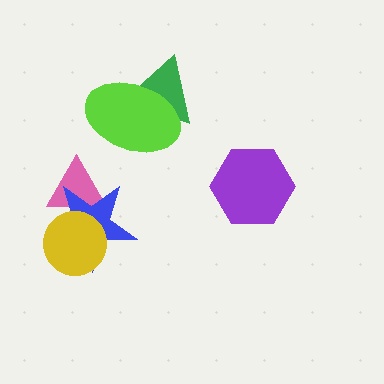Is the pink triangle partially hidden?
Yes, it is partially covered by another shape.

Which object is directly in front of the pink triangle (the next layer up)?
The blue star is directly in front of the pink triangle.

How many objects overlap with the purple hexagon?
0 objects overlap with the purple hexagon.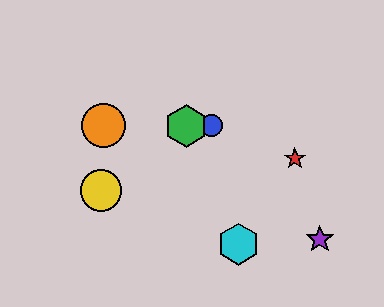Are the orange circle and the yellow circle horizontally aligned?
No, the orange circle is at y≈126 and the yellow circle is at y≈191.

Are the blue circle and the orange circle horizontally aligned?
Yes, both are at y≈126.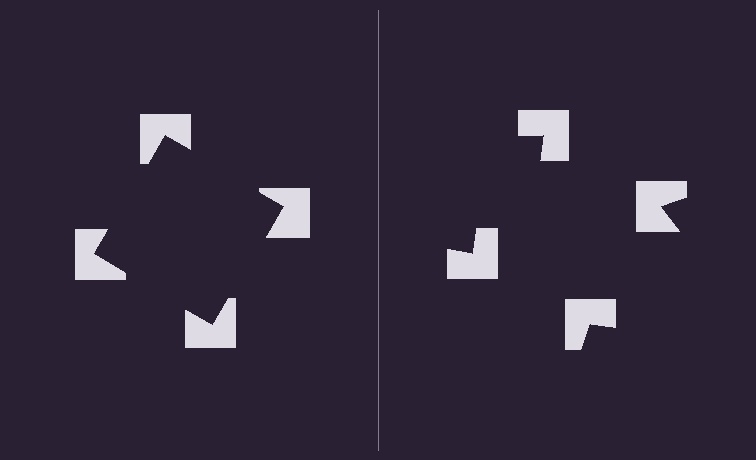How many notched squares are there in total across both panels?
8 — 4 on each side.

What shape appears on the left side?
An illusory square.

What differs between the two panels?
The notched squares are positioned identically on both sides; only the wedge orientations differ. On the left they align to a square; on the right they are misaligned.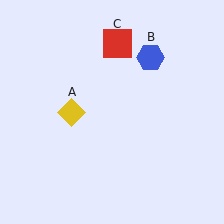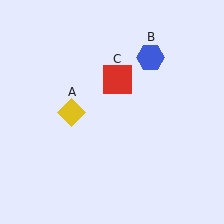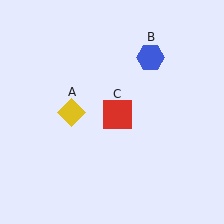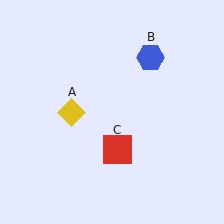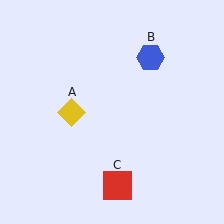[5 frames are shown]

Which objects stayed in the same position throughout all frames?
Yellow diamond (object A) and blue hexagon (object B) remained stationary.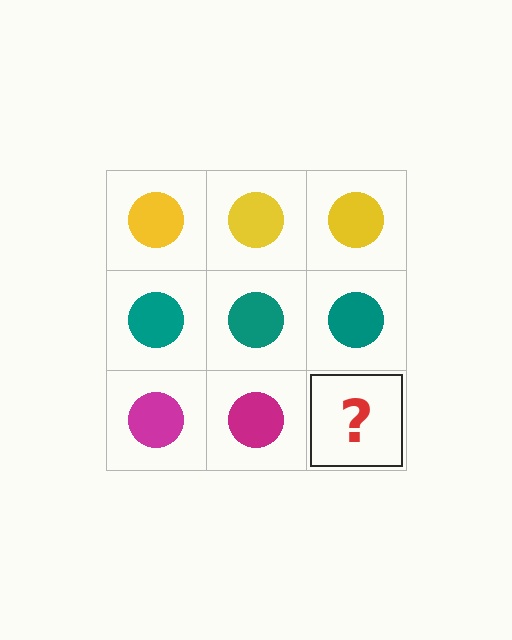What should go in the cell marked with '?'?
The missing cell should contain a magenta circle.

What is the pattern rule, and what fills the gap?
The rule is that each row has a consistent color. The gap should be filled with a magenta circle.